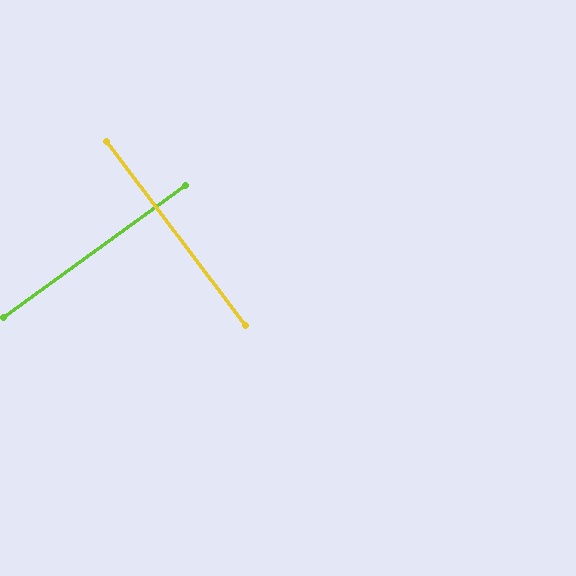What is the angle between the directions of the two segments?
Approximately 89 degrees.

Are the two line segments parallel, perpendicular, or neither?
Perpendicular — they meet at approximately 89°.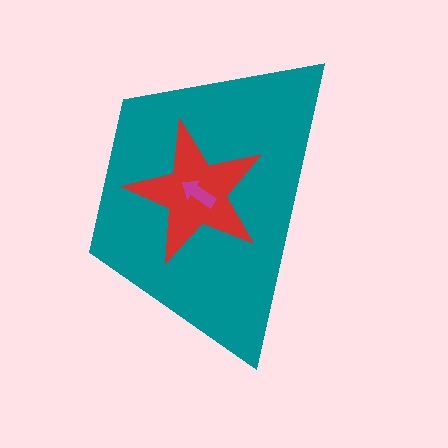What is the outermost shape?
The teal trapezoid.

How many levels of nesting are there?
3.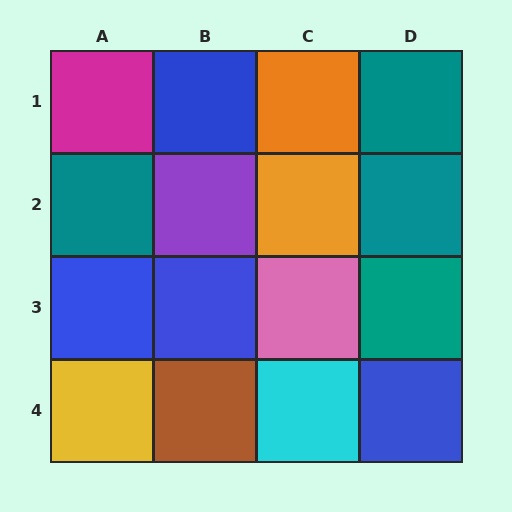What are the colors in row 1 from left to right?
Magenta, blue, orange, teal.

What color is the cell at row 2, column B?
Purple.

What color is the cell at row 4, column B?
Brown.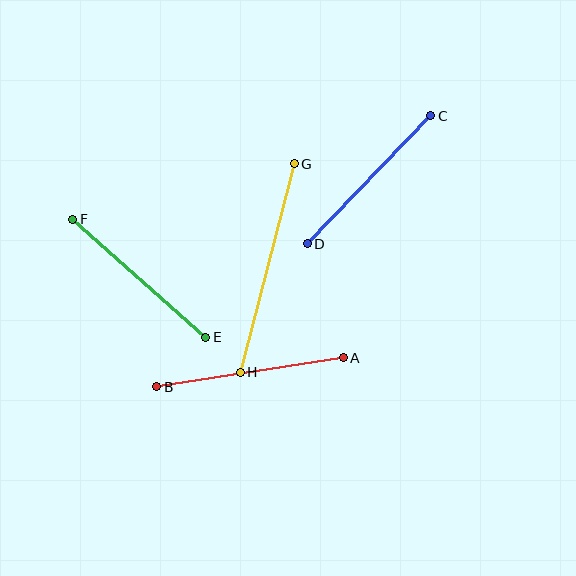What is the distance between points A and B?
The distance is approximately 189 pixels.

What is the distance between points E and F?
The distance is approximately 178 pixels.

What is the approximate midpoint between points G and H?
The midpoint is at approximately (267, 268) pixels.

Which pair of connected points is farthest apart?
Points G and H are farthest apart.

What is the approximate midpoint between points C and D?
The midpoint is at approximately (369, 180) pixels.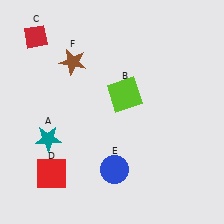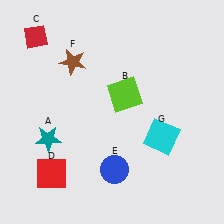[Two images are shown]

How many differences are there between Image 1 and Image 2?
There is 1 difference between the two images.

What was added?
A cyan square (G) was added in Image 2.